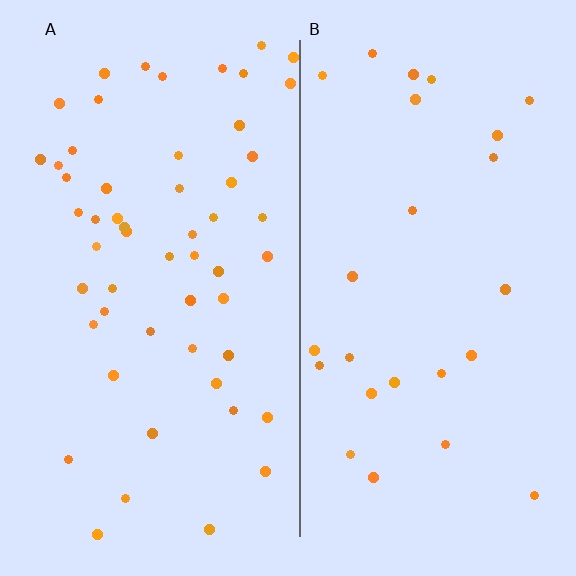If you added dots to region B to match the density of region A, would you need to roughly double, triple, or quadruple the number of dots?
Approximately double.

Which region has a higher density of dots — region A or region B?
A (the left).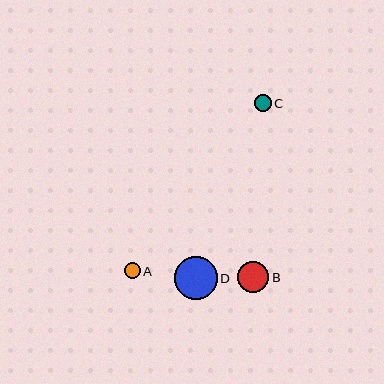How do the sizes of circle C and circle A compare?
Circle C and circle A are approximately the same size.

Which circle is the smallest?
Circle A is the smallest with a size of approximately 16 pixels.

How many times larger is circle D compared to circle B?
Circle D is approximately 1.4 times the size of circle B.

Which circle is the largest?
Circle D is the largest with a size of approximately 43 pixels.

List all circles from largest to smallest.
From largest to smallest: D, B, C, A.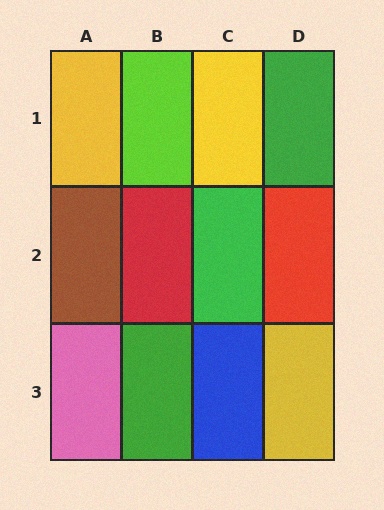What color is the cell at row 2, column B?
Red.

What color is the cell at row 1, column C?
Yellow.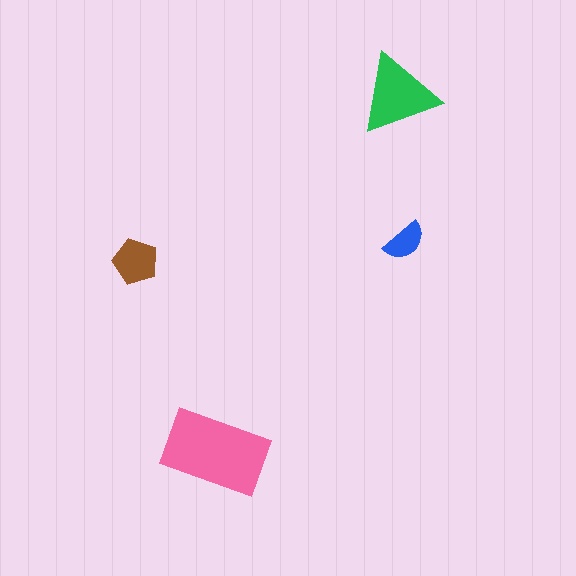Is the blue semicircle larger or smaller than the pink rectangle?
Smaller.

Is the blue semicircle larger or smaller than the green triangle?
Smaller.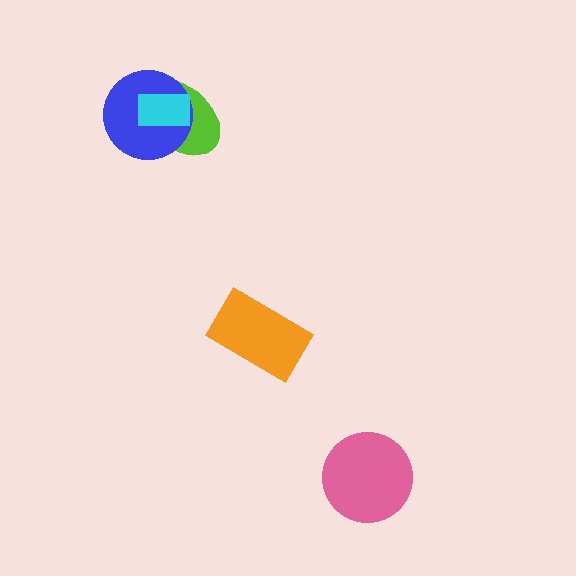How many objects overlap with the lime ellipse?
2 objects overlap with the lime ellipse.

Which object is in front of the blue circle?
The cyan rectangle is in front of the blue circle.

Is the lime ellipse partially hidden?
Yes, it is partially covered by another shape.